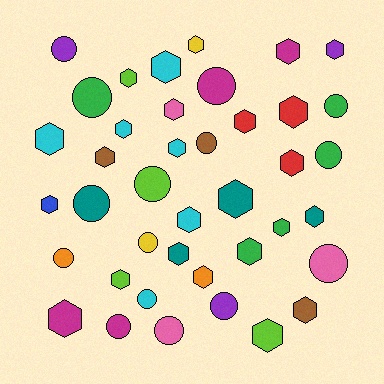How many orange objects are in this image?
There are 2 orange objects.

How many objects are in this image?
There are 40 objects.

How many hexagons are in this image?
There are 25 hexagons.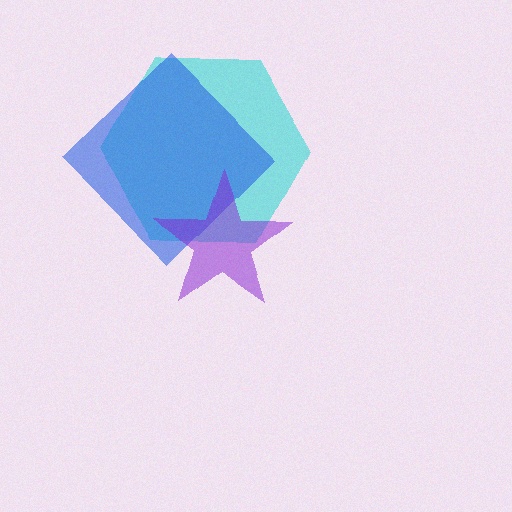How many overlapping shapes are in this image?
There are 3 overlapping shapes in the image.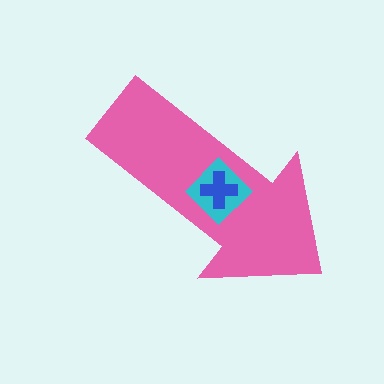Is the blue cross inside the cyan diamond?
Yes.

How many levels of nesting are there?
3.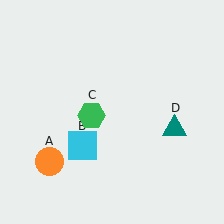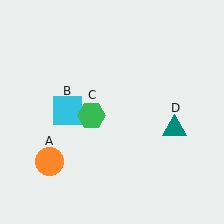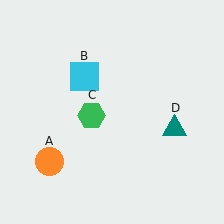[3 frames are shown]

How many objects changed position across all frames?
1 object changed position: cyan square (object B).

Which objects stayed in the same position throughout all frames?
Orange circle (object A) and green hexagon (object C) and teal triangle (object D) remained stationary.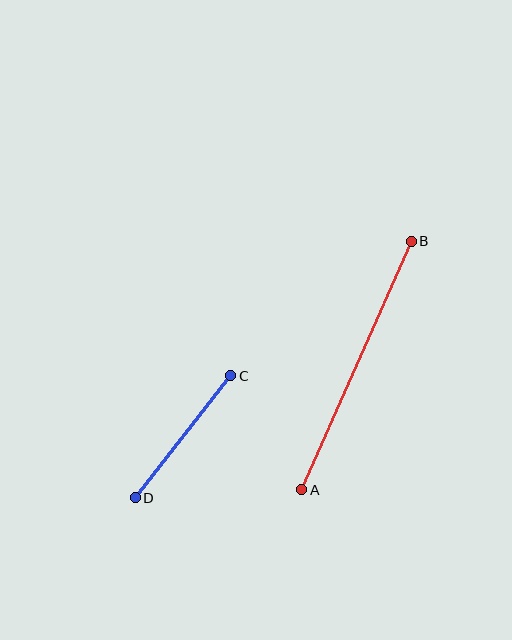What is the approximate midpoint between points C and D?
The midpoint is at approximately (183, 437) pixels.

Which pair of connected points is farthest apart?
Points A and B are farthest apart.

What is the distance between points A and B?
The distance is approximately 272 pixels.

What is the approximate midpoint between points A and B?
The midpoint is at approximately (356, 365) pixels.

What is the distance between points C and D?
The distance is approximately 155 pixels.